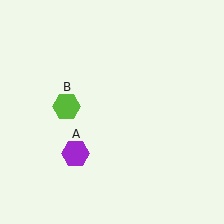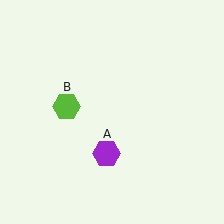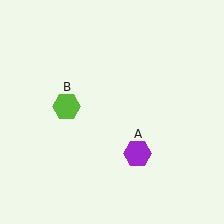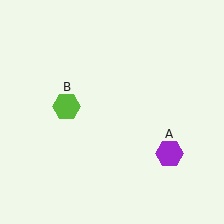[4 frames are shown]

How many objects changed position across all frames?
1 object changed position: purple hexagon (object A).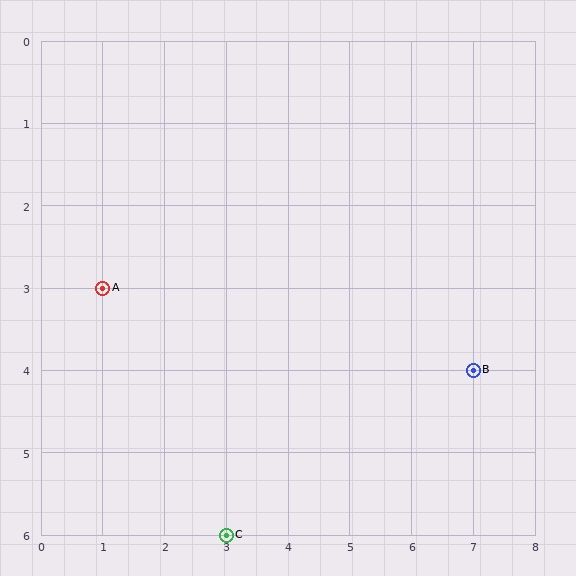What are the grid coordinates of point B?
Point B is at grid coordinates (7, 4).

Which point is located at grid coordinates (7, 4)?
Point B is at (7, 4).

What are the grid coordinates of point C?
Point C is at grid coordinates (3, 6).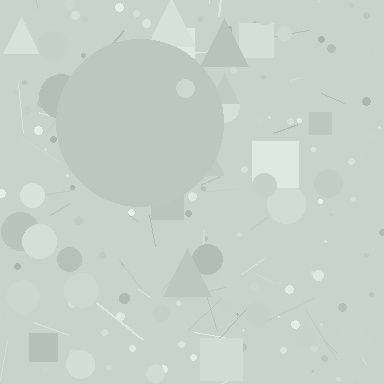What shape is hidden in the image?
A circle is hidden in the image.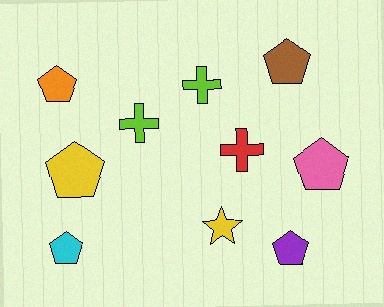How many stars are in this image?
There is 1 star.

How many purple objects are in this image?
There is 1 purple object.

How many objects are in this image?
There are 10 objects.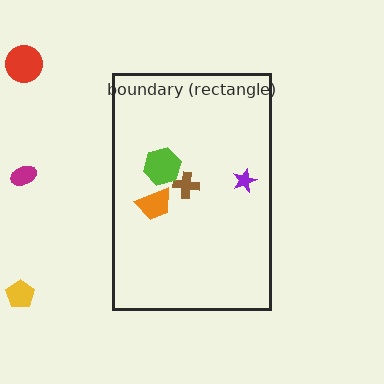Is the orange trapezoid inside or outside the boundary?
Inside.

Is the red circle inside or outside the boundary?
Outside.